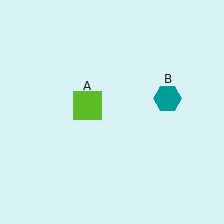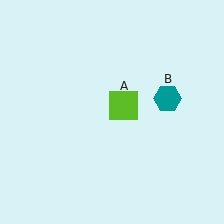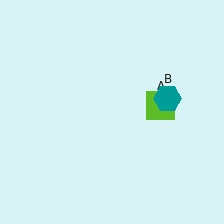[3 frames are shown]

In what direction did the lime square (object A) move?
The lime square (object A) moved right.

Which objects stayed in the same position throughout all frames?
Teal hexagon (object B) remained stationary.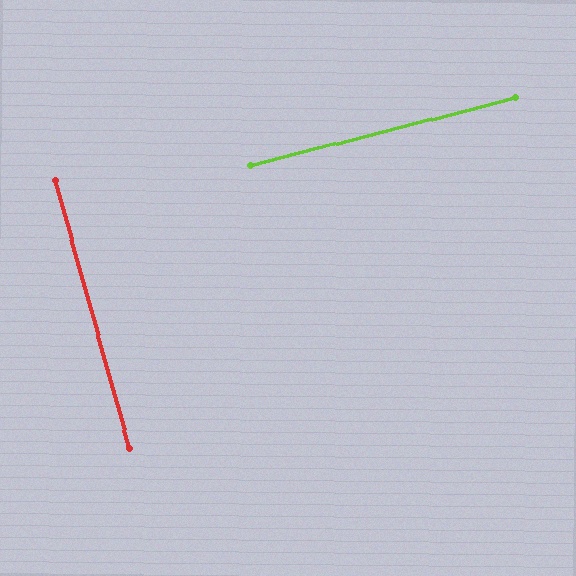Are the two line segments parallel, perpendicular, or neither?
Perpendicular — they meet at approximately 89°.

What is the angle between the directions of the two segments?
Approximately 89 degrees.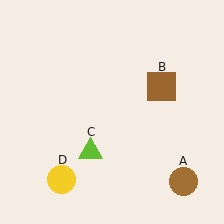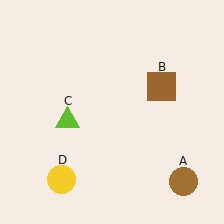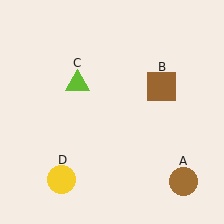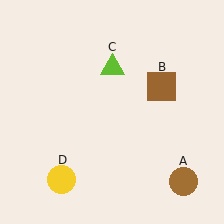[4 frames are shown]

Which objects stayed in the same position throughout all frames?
Brown circle (object A) and brown square (object B) and yellow circle (object D) remained stationary.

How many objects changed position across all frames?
1 object changed position: lime triangle (object C).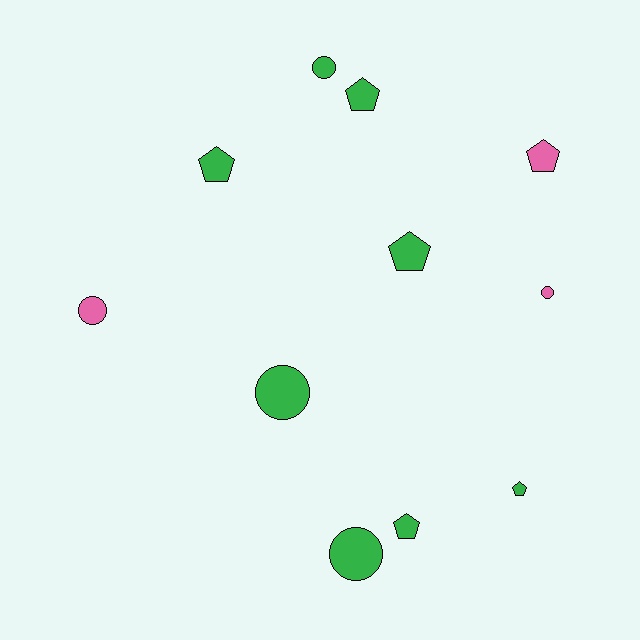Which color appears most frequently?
Green, with 8 objects.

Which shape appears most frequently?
Pentagon, with 6 objects.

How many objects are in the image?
There are 11 objects.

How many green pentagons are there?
There are 5 green pentagons.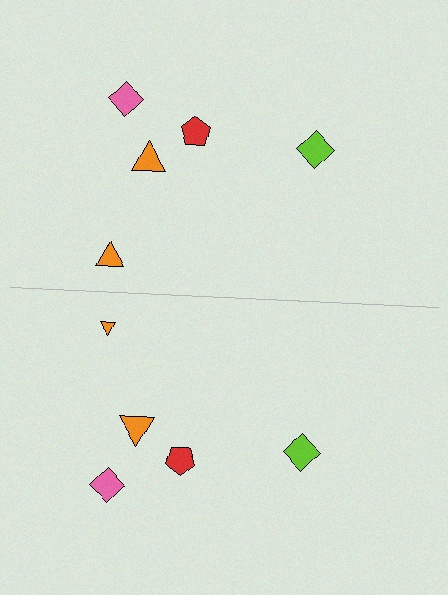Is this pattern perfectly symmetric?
No, the pattern is not perfectly symmetric. The orange triangle on the bottom side has a different size than its mirror counterpart.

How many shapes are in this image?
There are 10 shapes in this image.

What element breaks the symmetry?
The orange triangle on the bottom side has a different size than its mirror counterpart.